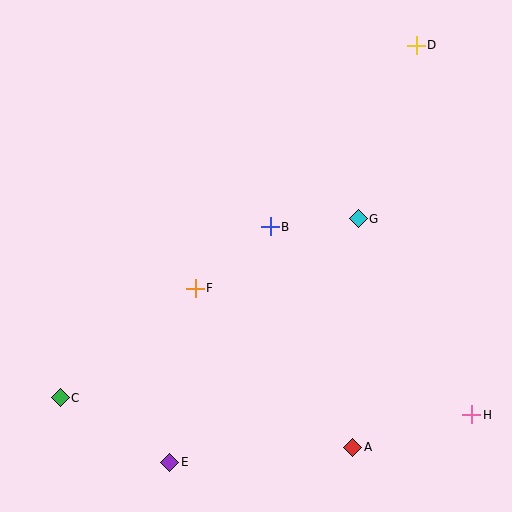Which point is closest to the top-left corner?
Point F is closest to the top-left corner.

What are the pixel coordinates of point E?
Point E is at (170, 462).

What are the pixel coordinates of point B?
Point B is at (270, 227).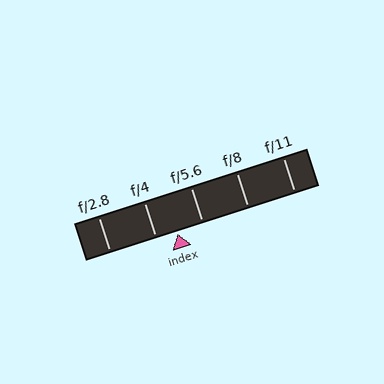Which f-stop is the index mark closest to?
The index mark is closest to f/4.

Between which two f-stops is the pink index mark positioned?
The index mark is between f/4 and f/5.6.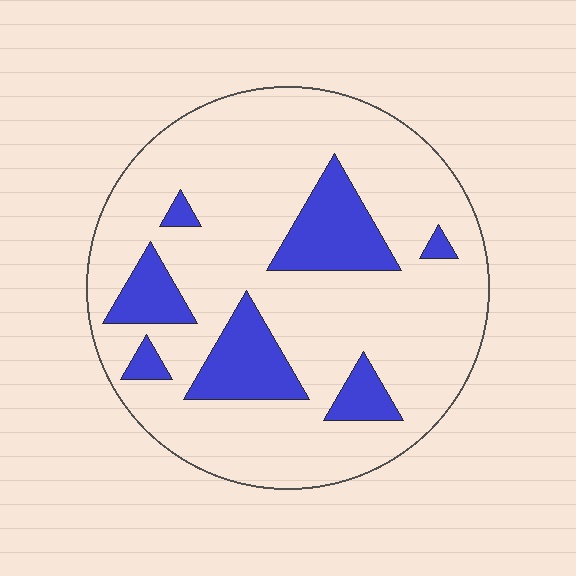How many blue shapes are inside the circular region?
7.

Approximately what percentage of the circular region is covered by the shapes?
Approximately 20%.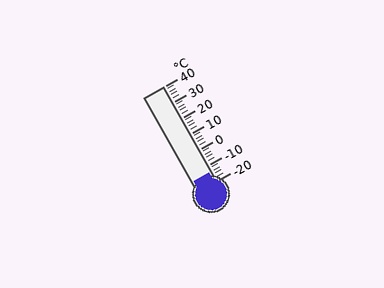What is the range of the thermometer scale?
The thermometer scale ranges from -20°C to 40°C.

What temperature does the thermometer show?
The thermometer shows approximately -14°C.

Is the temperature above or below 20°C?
The temperature is below 20°C.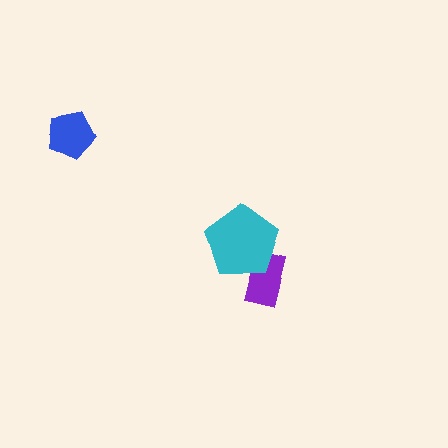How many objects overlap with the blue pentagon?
0 objects overlap with the blue pentagon.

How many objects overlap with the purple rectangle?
1 object overlaps with the purple rectangle.